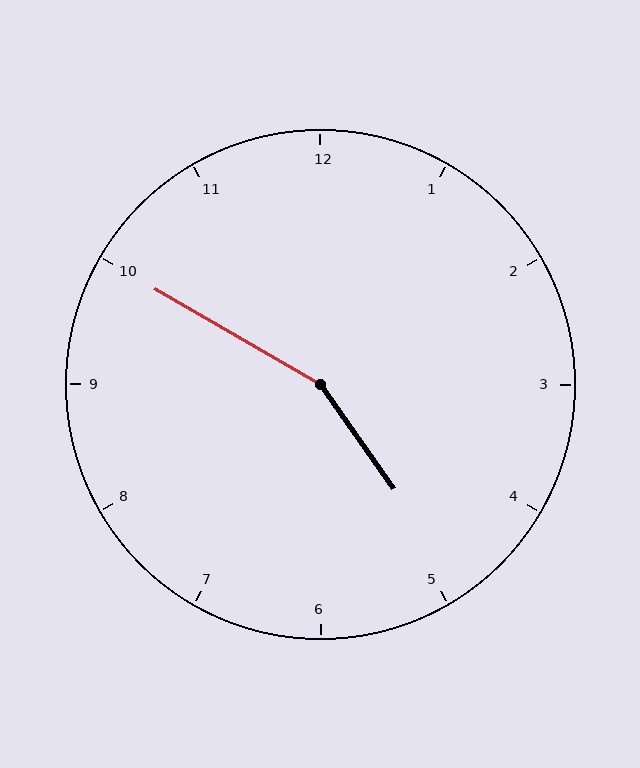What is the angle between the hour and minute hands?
Approximately 155 degrees.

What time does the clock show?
4:50.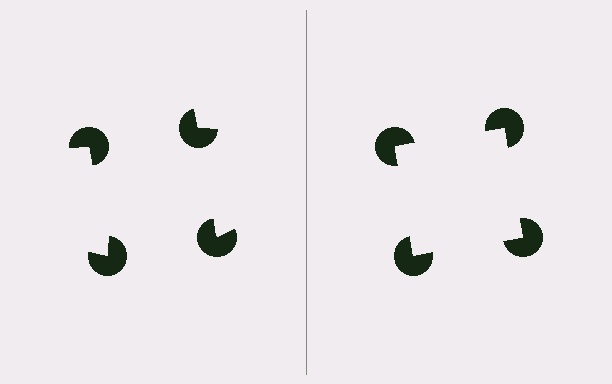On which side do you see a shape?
An illusory square appears on the right side. On the left side the wedge cuts are rotated, so no coherent shape forms.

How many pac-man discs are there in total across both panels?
8 — 4 on each side.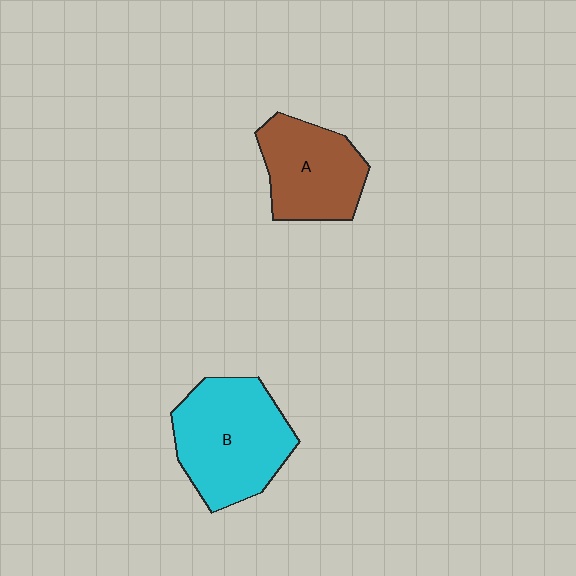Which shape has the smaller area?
Shape A (brown).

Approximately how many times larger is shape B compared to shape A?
Approximately 1.3 times.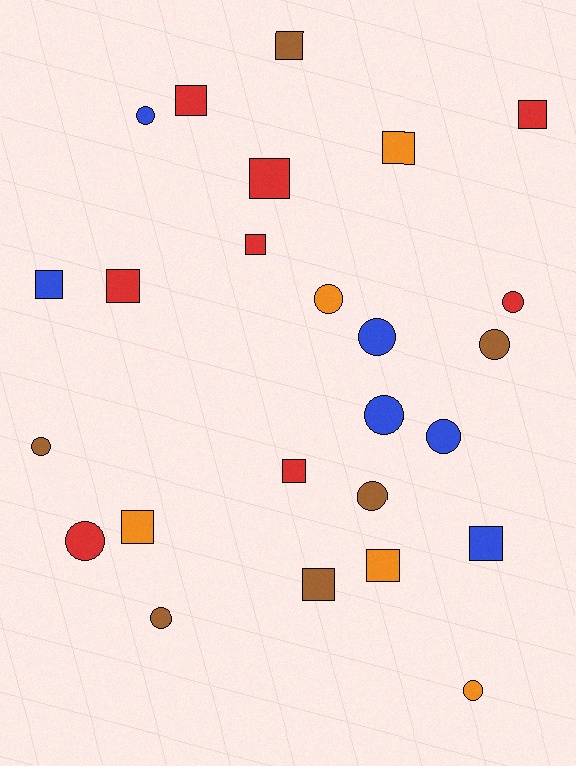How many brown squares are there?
There are 2 brown squares.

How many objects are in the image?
There are 25 objects.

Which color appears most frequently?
Red, with 8 objects.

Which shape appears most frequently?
Square, with 13 objects.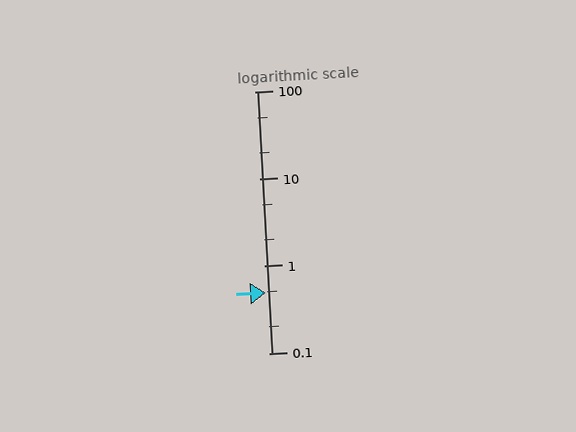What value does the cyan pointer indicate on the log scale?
The pointer indicates approximately 0.49.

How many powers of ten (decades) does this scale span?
The scale spans 3 decades, from 0.1 to 100.